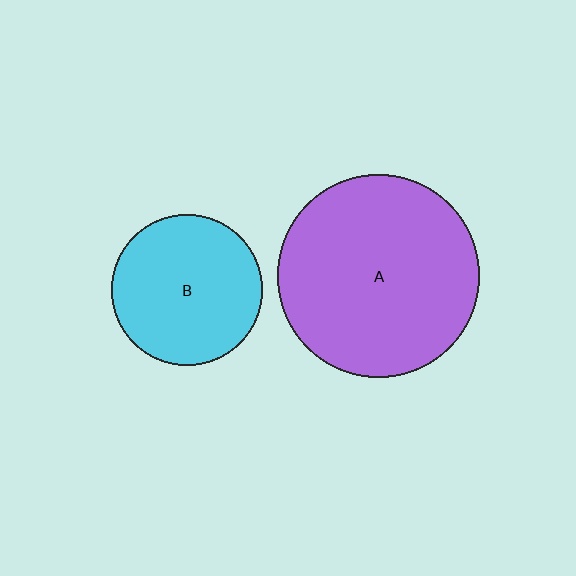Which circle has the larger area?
Circle A (purple).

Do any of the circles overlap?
No, none of the circles overlap.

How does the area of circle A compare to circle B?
Approximately 1.8 times.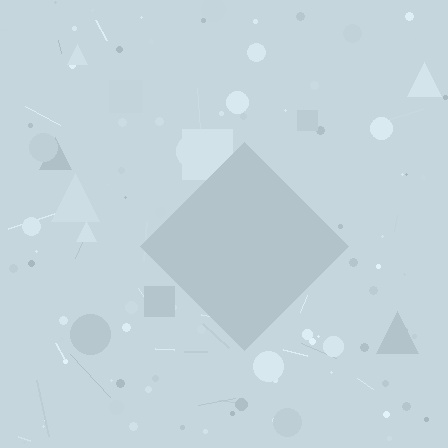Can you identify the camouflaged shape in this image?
The camouflaged shape is a diamond.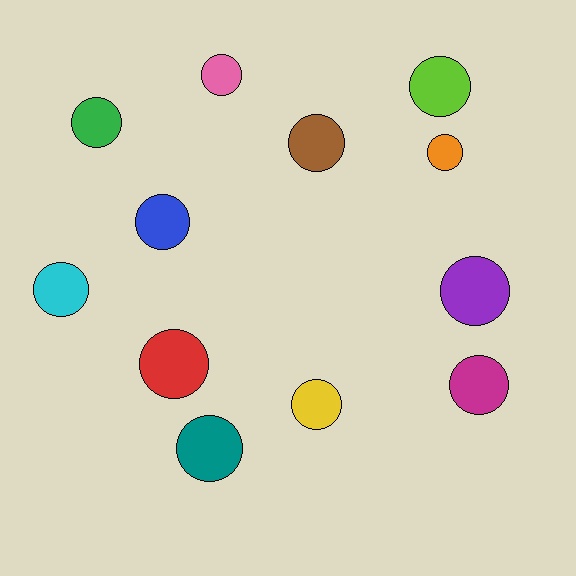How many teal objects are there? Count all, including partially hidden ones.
There is 1 teal object.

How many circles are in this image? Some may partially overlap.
There are 12 circles.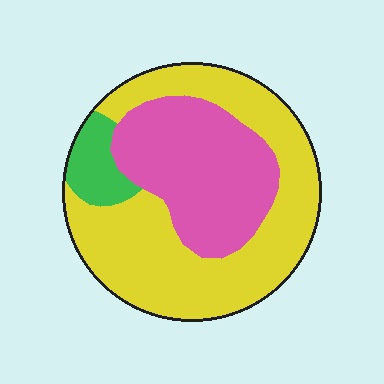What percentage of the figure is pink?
Pink covers about 35% of the figure.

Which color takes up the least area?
Green, at roughly 10%.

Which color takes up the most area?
Yellow, at roughly 55%.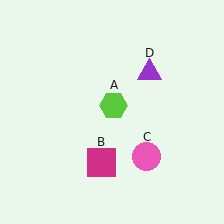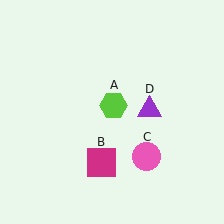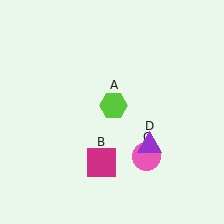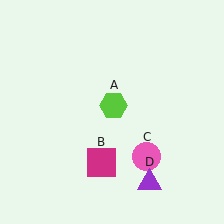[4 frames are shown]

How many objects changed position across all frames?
1 object changed position: purple triangle (object D).